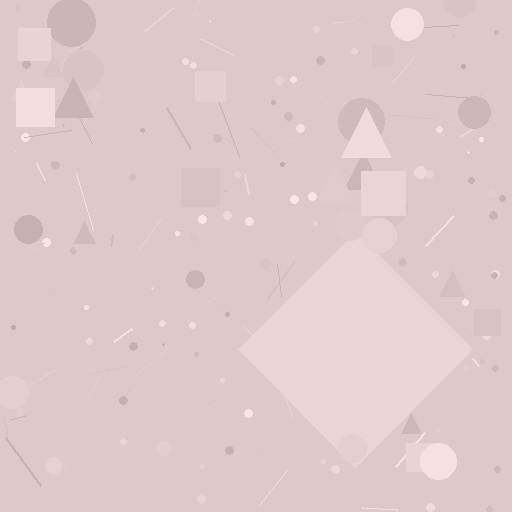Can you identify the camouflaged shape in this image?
The camouflaged shape is a diamond.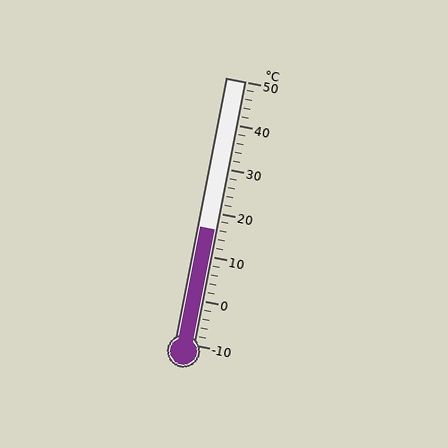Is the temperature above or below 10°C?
The temperature is above 10°C.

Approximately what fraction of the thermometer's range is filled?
The thermometer is filled to approximately 45% of its range.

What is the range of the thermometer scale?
The thermometer scale ranges from -10°C to 50°C.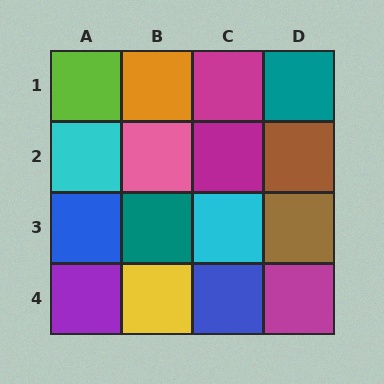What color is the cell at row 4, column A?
Purple.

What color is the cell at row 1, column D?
Teal.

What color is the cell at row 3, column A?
Blue.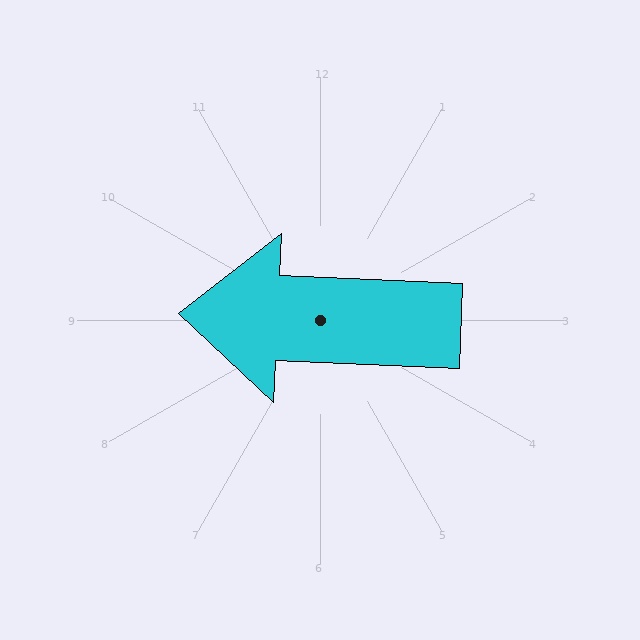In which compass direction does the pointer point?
West.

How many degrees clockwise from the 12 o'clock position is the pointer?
Approximately 273 degrees.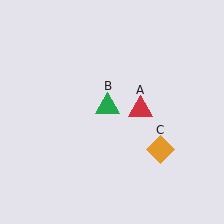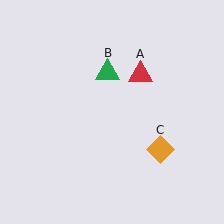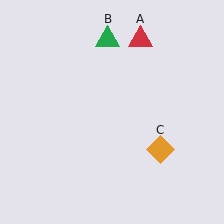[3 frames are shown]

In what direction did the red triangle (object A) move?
The red triangle (object A) moved up.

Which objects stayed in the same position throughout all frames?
Orange diamond (object C) remained stationary.